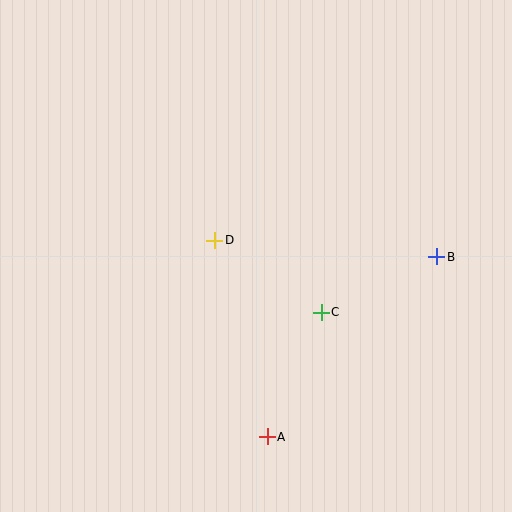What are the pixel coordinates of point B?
Point B is at (437, 257).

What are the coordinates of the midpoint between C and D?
The midpoint between C and D is at (268, 276).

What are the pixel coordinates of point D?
Point D is at (215, 240).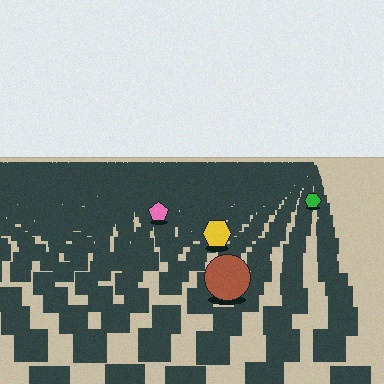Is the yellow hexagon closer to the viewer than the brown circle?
No. The brown circle is closer — you can tell from the texture gradient: the ground texture is coarser near it.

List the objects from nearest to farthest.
From nearest to farthest: the brown circle, the yellow hexagon, the pink pentagon, the green hexagon.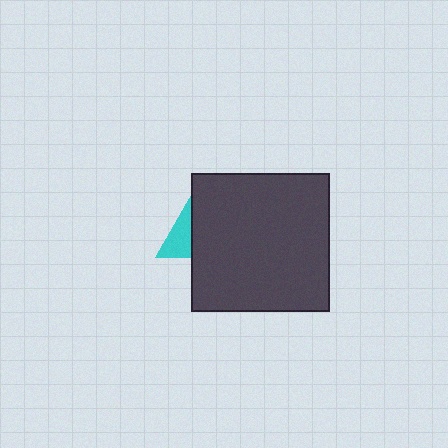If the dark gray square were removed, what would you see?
You would see the complete cyan triangle.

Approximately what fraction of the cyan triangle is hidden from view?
Roughly 69% of the cyan triangle is hidden behind the dark gray square.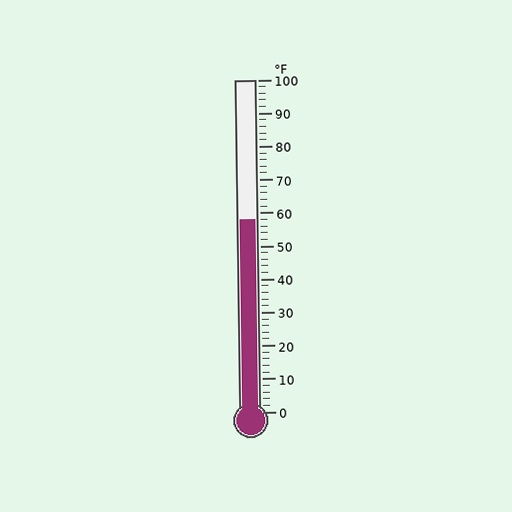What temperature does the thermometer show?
The thermometer shows approximately 58°F.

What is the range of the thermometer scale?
The thermometer scale ranges from 0°F to 100°F.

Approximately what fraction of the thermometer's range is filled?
The thermometer is filled to approximately 60% of its range.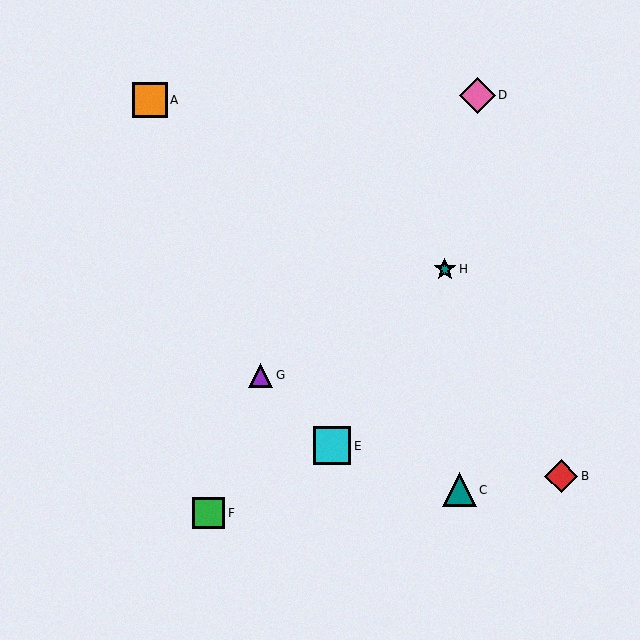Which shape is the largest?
The cyan square (labeled E) is the largest.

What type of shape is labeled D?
Shape D is a pink diamond.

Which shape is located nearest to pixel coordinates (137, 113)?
The orange square (labeled A) at (150, 100) is nearest to that location.